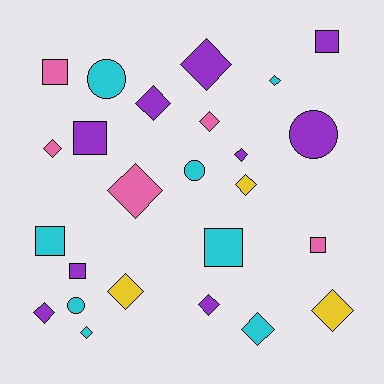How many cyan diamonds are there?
There are 3 cyan diamonds.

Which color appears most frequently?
Purple, with 9 objects.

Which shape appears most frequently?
Diamond, with 14 objects.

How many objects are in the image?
There are 25 objects.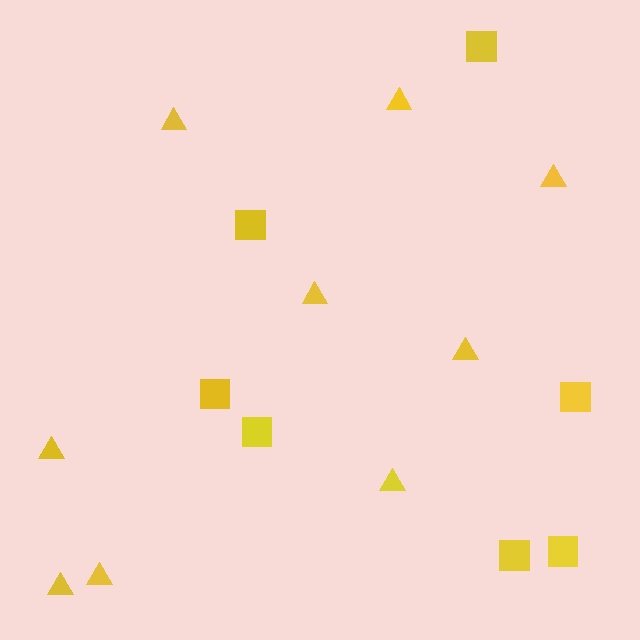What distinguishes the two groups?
There are 2 groups: one group of triangles (9) and one group of squares (7).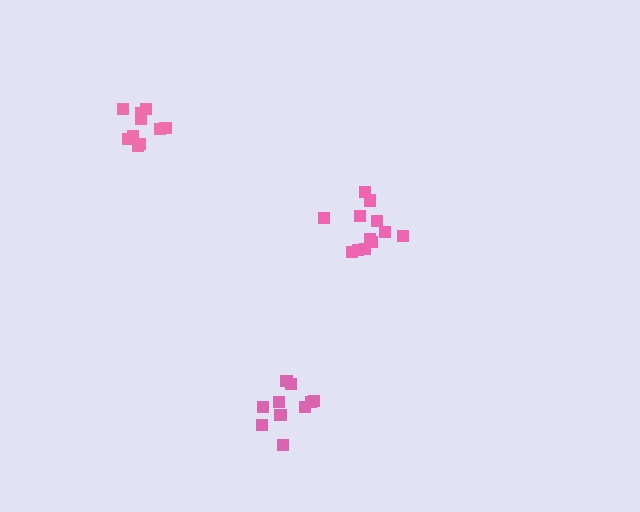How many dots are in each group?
Group 1: 12 dots, Group 2: 10 dots, Group 3: 10 dots (32 total).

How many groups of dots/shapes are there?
There are 3 groups.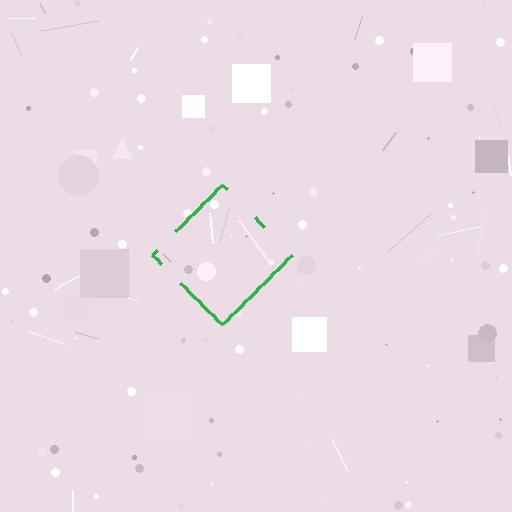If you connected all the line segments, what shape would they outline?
They would outline a diamond.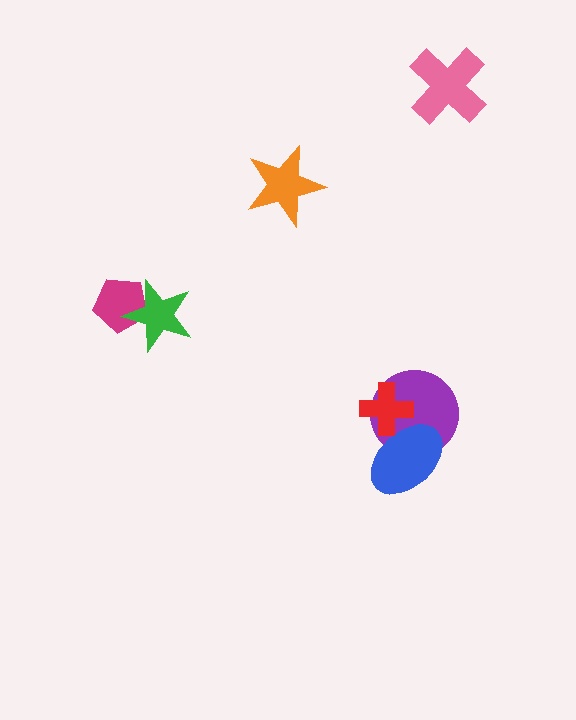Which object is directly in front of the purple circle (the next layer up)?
The blue ellipse is directly in front of the purple circle.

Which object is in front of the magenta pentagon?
The green star is in front of the magenta pentagon.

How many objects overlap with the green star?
1 object overlaps with the green star.